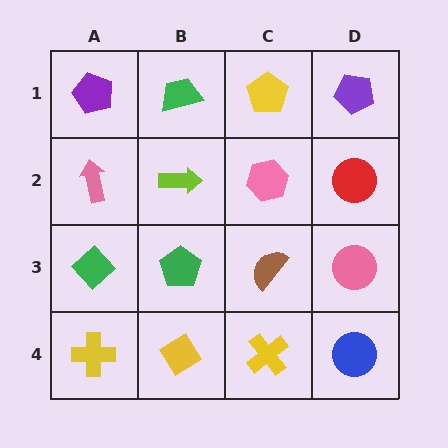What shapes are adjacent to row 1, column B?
A lime arrow (row 2, column B), a purple pentagon (row 1, column A), a yellow pentagon (row 1, column C).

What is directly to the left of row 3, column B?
A green diamond.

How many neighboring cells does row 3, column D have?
3.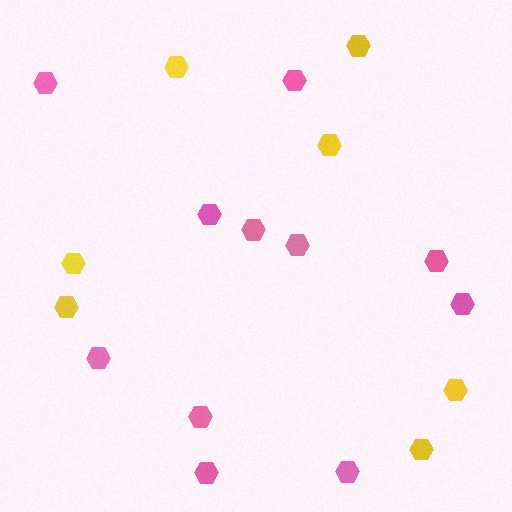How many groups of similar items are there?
There are 2 groups: one group of pink hexagons (11) and one group of yellow hexagons (7).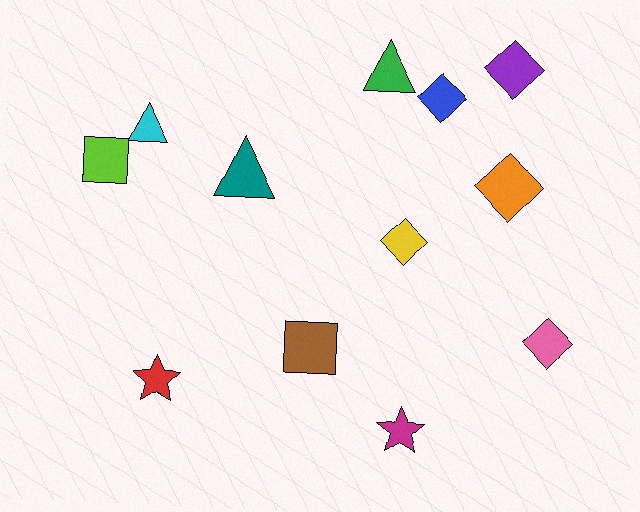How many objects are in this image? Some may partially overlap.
There are 12 objects.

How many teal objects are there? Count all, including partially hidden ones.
There is 1 teal object.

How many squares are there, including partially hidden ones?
There are 2 squares.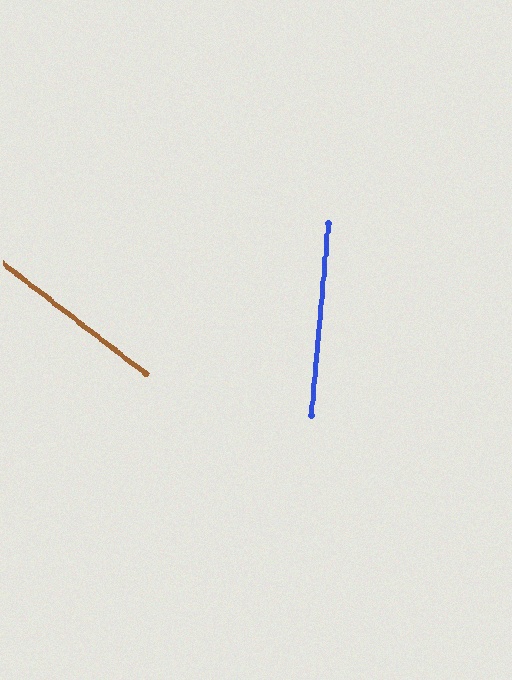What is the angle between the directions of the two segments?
Approximately 58 degrees.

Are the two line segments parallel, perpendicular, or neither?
Neither parallel nor perpendicular — they differ by about 58°.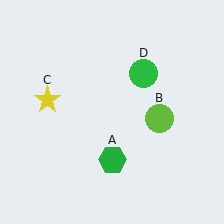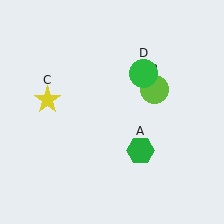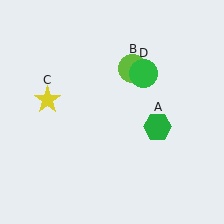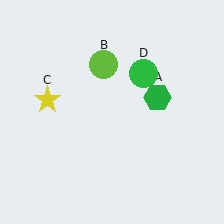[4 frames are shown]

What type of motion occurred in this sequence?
The green hexagon (object A), lime circle (object B) rotated counterclockwise around the center of the scene.